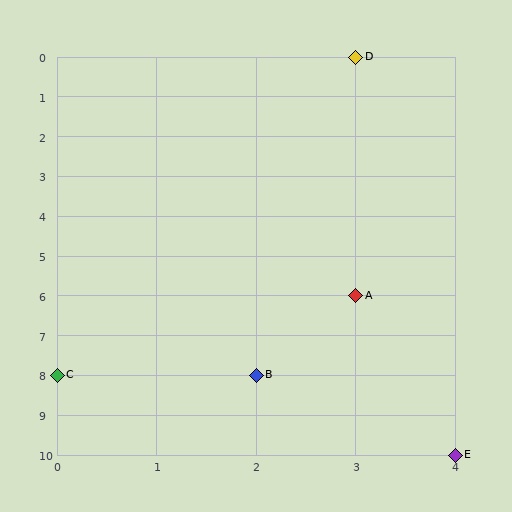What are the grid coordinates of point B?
Point B is at grid coordinates (2, 8).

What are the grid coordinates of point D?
Point D is at grid coordinates (3, 0).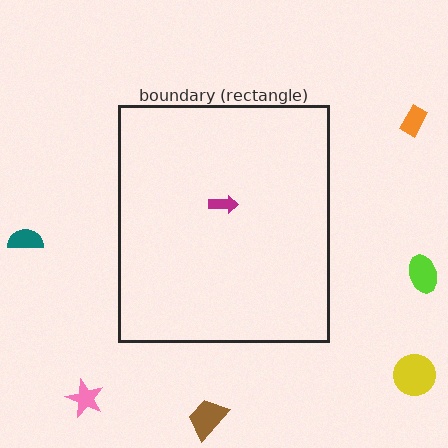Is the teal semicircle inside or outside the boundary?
Outside.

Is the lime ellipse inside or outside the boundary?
Outside.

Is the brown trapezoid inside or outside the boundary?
Outside.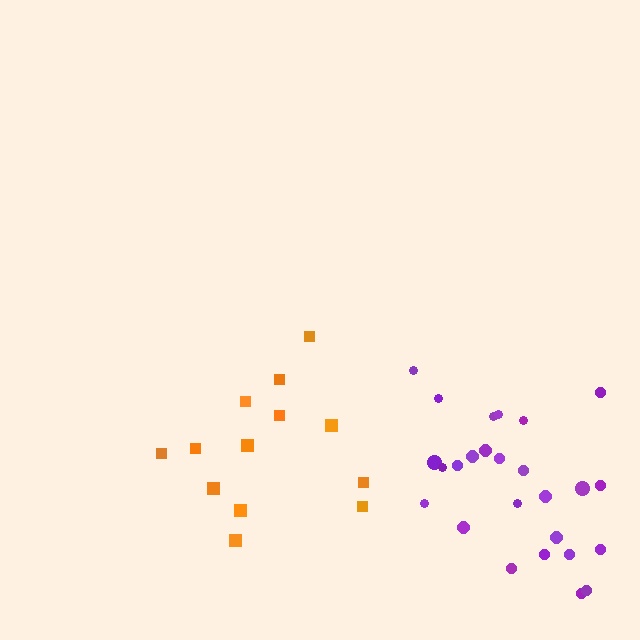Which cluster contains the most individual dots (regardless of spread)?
Purple (26).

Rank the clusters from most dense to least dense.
purple, orange.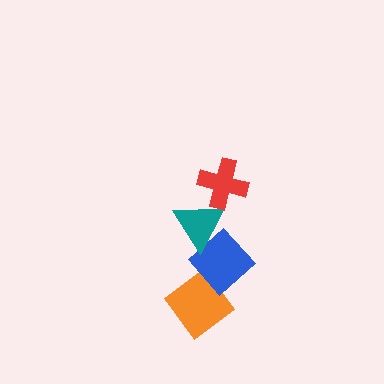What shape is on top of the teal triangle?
The red cross is on top of the teal triangle.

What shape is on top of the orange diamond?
The blue diamond is on top of the orange diamond.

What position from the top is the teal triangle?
The teal triangle is 2nd from the top.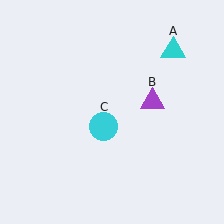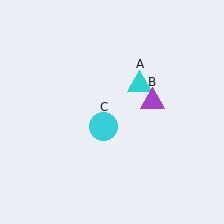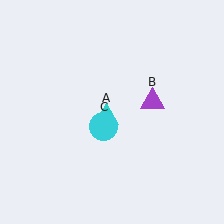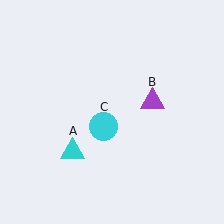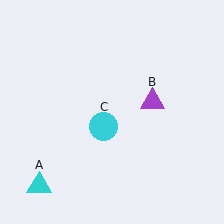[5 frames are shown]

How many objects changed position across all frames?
1 object changed position: cyan triangle (object A).